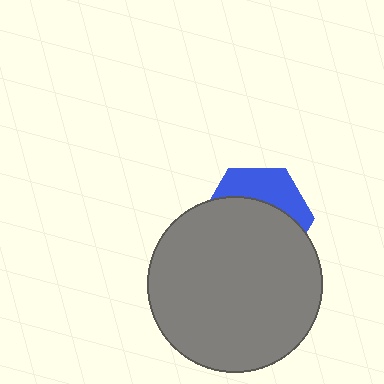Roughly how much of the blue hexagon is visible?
A small part of it is visible (roughly 34%).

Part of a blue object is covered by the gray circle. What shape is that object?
It is a hexagon.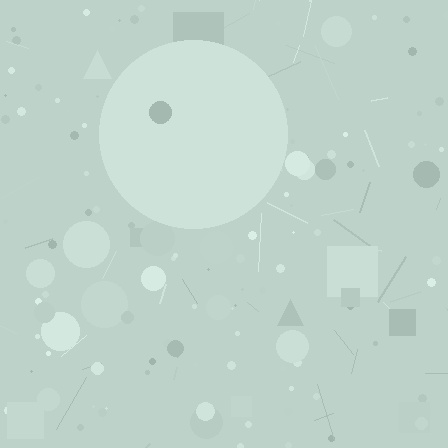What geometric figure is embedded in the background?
A circle is embedded in the background.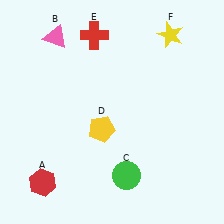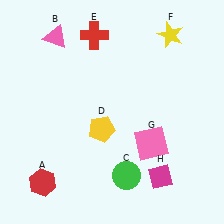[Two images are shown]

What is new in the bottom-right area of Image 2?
A pink square (G) was added in the bottom-right area of Image 2.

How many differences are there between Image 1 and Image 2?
There are 2 differences between the two images.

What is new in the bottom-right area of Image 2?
A magenta diamond (H) was added in the bottom-right area of Image 2.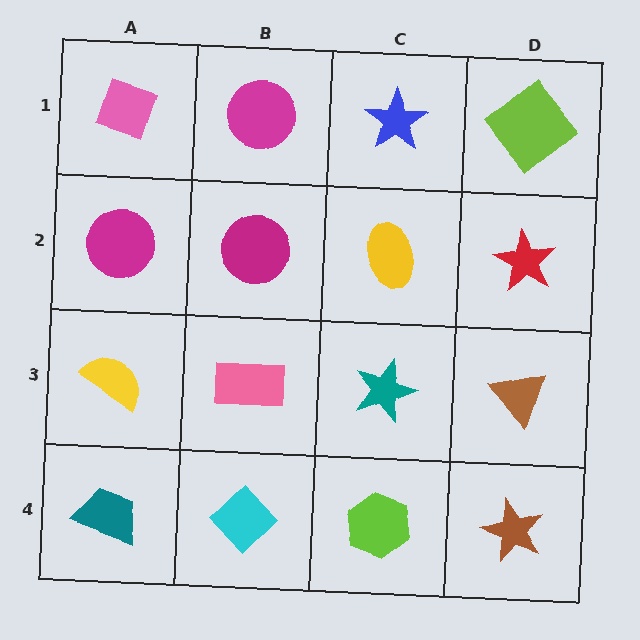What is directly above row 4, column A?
A yellow semicircle.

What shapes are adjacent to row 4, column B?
A pink rectangle (row 3, column B), a teal trapezoid (row 4, column A), a lime hexagon (row 4, column C).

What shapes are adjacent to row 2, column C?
A blue star (row 1, column C), a teal star (row 3, column C), a magenta circle (row 2, column B), a red star (row 2, column D).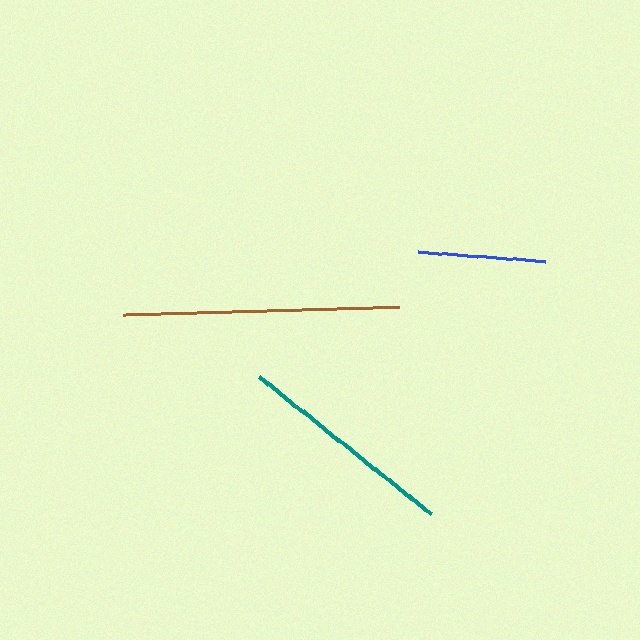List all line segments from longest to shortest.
From longest to shortest: brown, teal, blue.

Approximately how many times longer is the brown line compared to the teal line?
The brown line is approximately 1.3 times the length of the teal line.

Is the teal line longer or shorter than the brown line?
The brown line is longer than the teal line.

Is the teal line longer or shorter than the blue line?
The teal line is longer than the blue line.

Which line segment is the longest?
The brown line is the longest at approximately 276 pixels.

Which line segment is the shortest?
The blue line is the shortest at approximately 127 pixels.